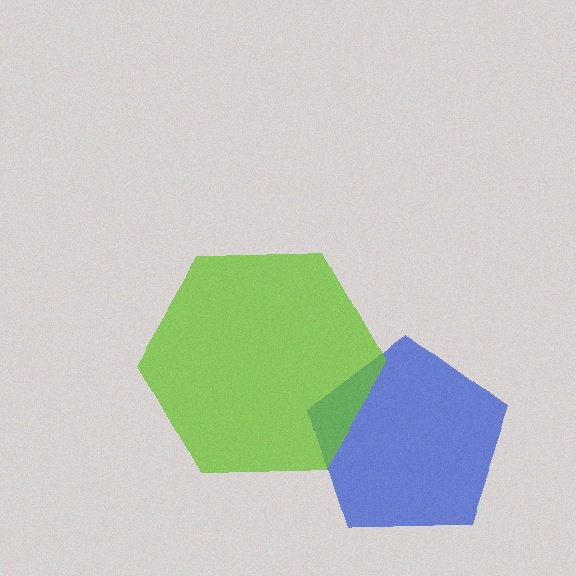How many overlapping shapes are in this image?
There are 2 overlapping shapes in the image.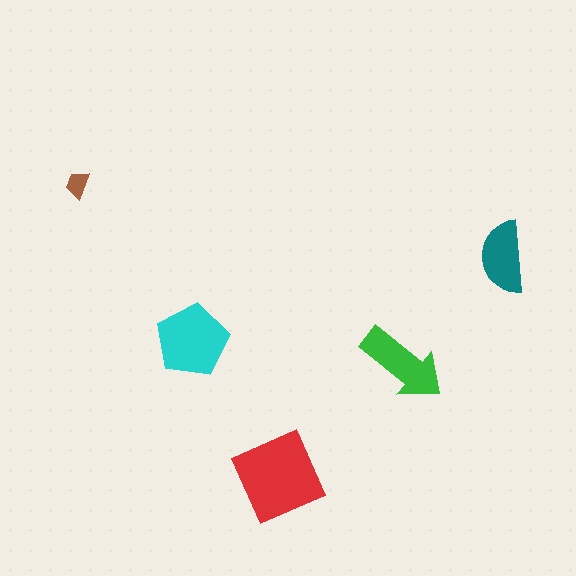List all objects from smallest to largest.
The brown trapezoid, the teal semicircle, the green arrow, the cyan pentagon, the red square.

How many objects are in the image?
There are 5 objects in the image.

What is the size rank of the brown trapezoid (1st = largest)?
5th.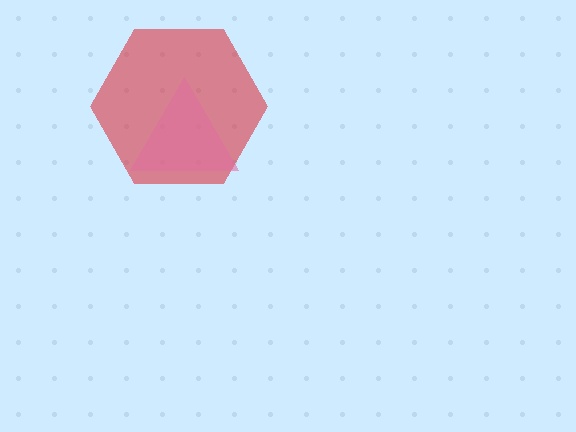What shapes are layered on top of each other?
The layered shapes are: a red hexagon, a pink triangle.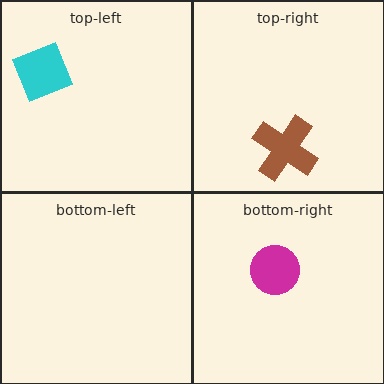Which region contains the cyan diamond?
The top-left region.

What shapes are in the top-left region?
The cyan diamond.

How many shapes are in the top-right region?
1.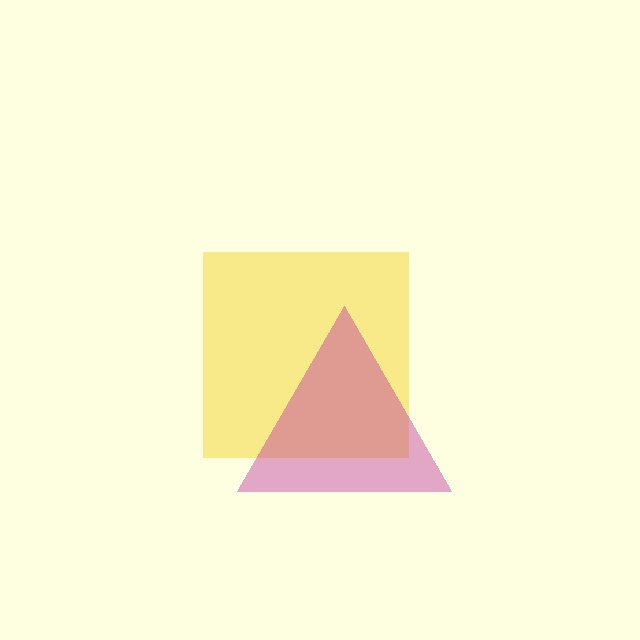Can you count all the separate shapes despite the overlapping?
Yes, there are 2 separate shapes.